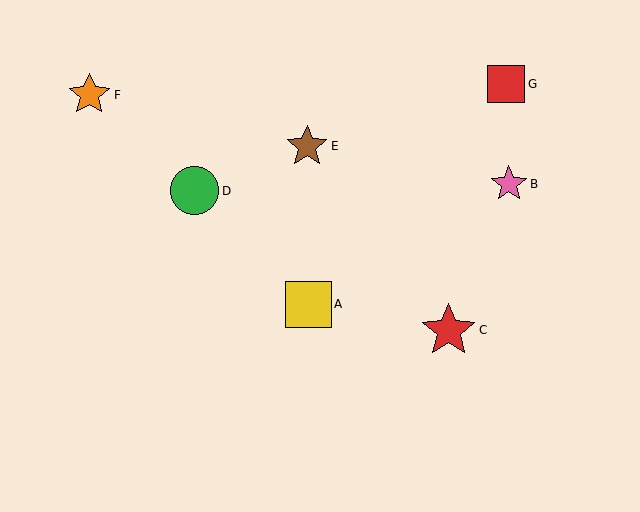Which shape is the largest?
The red star (labeled C) is the largest.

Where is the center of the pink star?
The center of the pink star is at (509, 184).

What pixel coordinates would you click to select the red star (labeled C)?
Click at (449, 330) to select the red star C.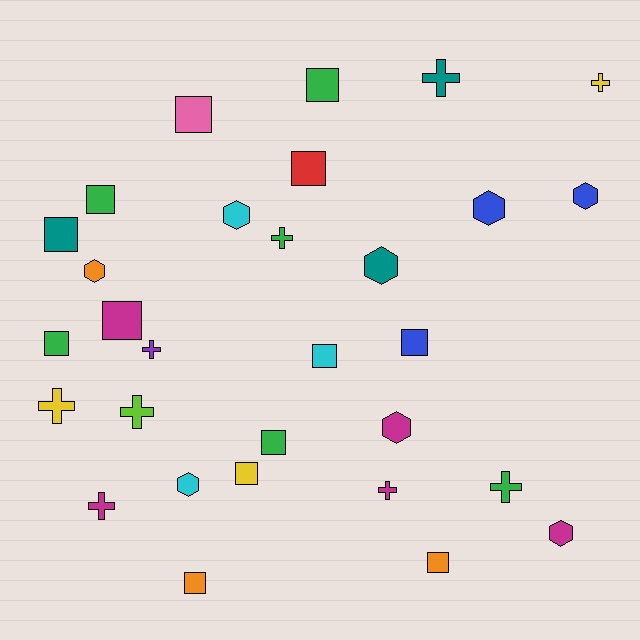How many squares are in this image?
There are 13 squares.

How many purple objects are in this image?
There is 1 purple object.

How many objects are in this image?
There are 30 objects.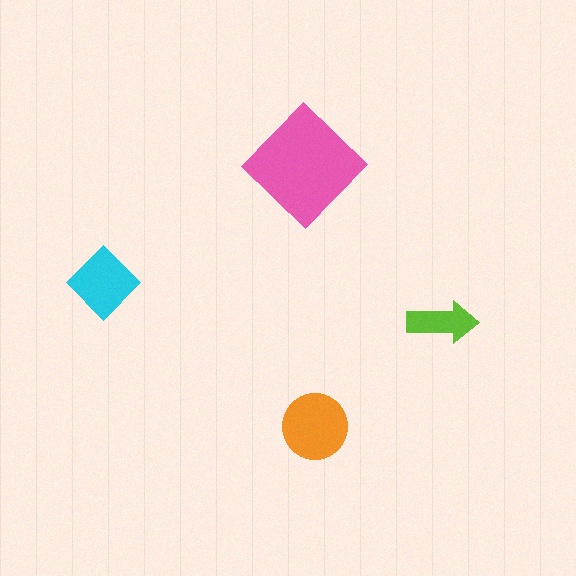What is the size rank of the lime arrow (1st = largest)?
4th.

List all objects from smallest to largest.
The lime arrow, the cyan diamond, the orange circle, the pink diamond.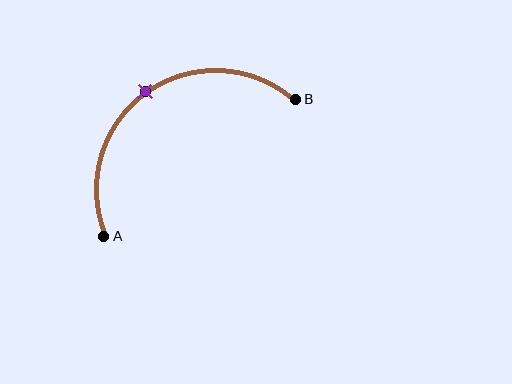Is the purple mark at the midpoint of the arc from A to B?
Yes. The purple mark lies on the arc at equal arc-length from both A and B — it is the arc midpoint.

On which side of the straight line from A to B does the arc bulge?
The arc bulges above and to the left of the straight line connecting A and B.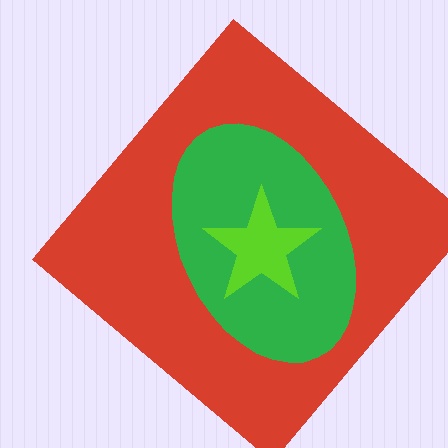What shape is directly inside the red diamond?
The green ellipse.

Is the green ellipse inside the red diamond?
Yes.